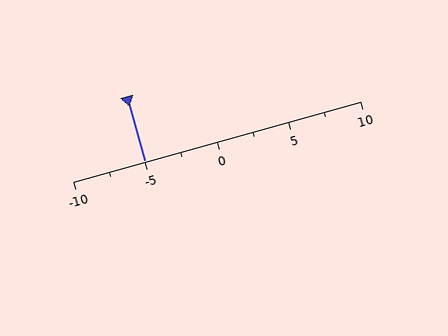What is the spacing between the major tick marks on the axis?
The major ticks are spaced 5 apart.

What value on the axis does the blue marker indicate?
The marker indicates approximately -5.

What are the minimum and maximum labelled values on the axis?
The axis runs from -10 to 10.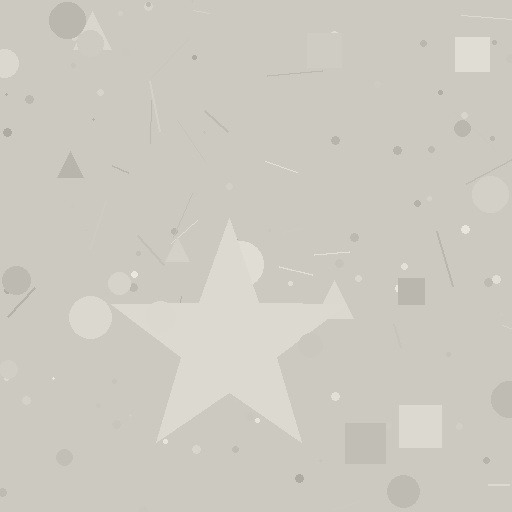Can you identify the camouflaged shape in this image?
The camouflaged shape is a star.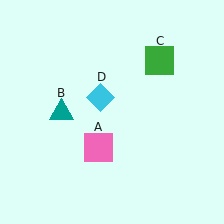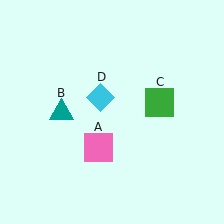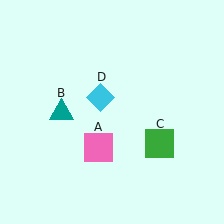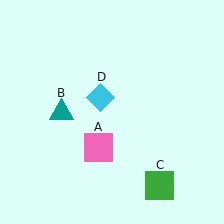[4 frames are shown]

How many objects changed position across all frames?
1 object changed position: green square (object C).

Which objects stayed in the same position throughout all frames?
Pink square (object A) and teal triangle (object B) and cyan diamond (object D) remained stationary.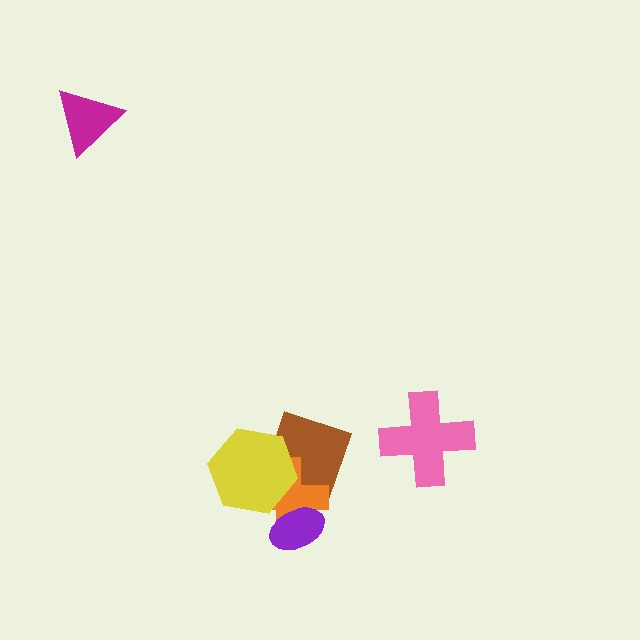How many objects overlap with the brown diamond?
2 objects overlap with the brown diamond.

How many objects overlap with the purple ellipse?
1 object overlaps with the purple ellipse.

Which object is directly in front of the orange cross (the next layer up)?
The purple ellipse is directly in front of the orange cross.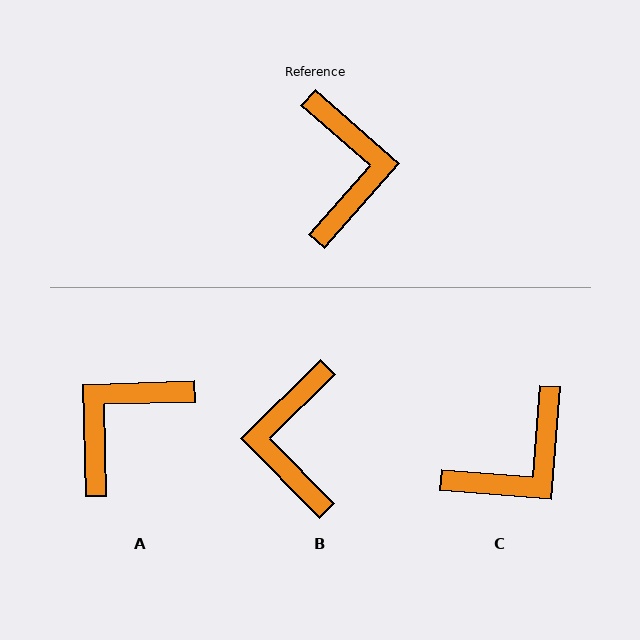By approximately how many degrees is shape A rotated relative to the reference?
Approximately 133 degrees counter-clockwise.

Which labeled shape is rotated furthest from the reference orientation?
B, about 176 degrees away.